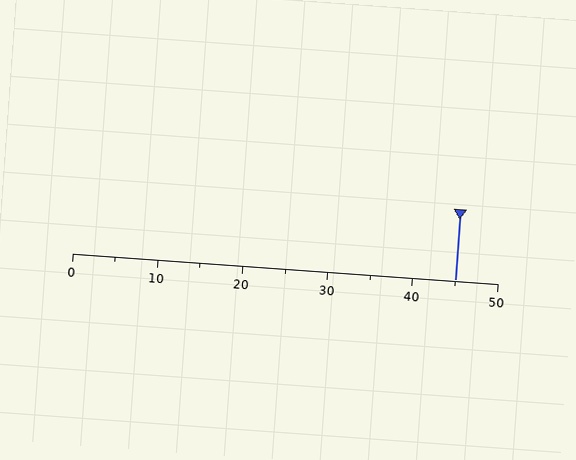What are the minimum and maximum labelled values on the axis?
The axis runs from 0 to 50.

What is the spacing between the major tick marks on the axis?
The major ticks are spaced 10 apart.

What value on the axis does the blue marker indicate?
The marker indicates approximately 45.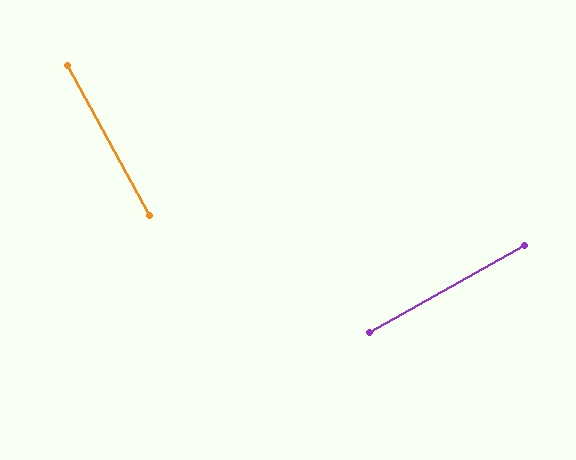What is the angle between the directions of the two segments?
Approximately 89 degrees.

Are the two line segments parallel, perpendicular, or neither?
Perpendicular — they meet at approximately 89°.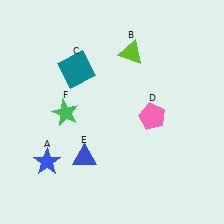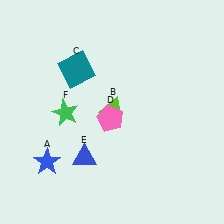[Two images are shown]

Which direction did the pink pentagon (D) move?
The pink pentagon (D) moved left.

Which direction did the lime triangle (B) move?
The lime triangle (B) moved down.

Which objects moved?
The objects that moved are: the lime triangle (B), the pink pentagon (D).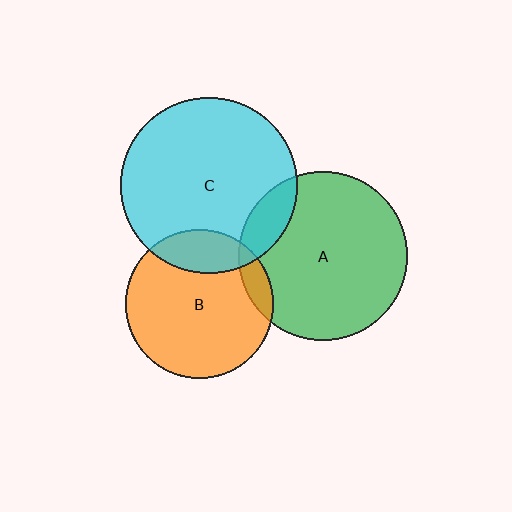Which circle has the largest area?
Circle C (cyan).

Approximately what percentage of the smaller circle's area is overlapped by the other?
Approximately 15%.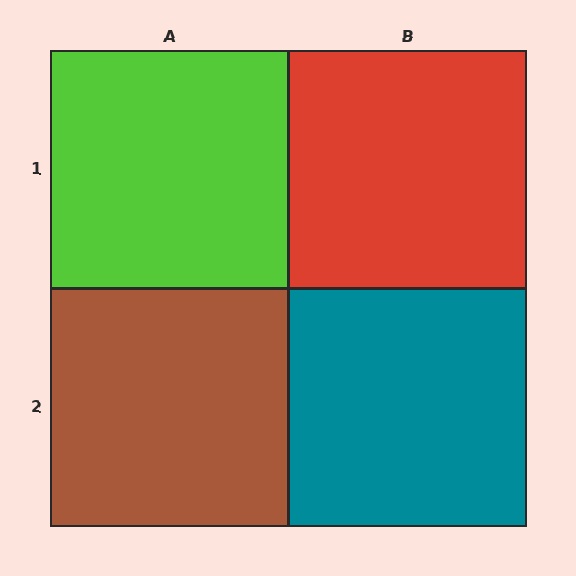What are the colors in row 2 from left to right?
Brown, teal.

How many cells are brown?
1 cell is brown.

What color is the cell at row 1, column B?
Red.